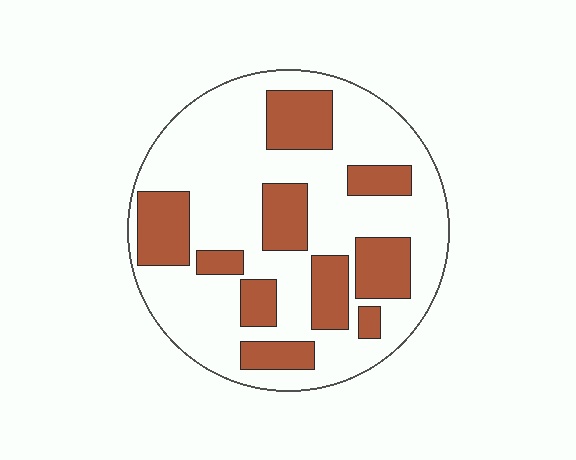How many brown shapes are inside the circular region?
10.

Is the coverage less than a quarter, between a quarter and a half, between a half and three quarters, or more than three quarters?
Between a quarter and a half.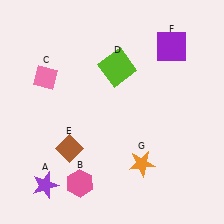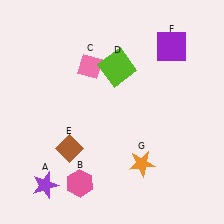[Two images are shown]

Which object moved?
The pink diamond (C) moved right.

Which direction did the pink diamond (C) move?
The pink diamond (C) moved right.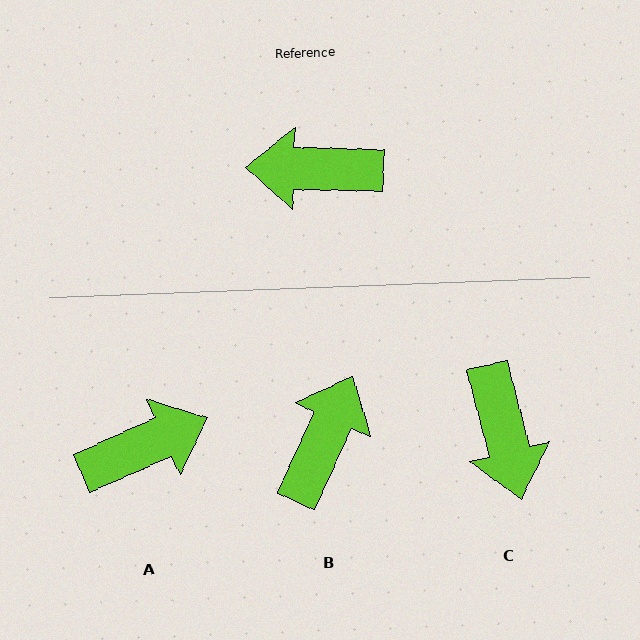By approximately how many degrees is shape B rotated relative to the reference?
Approximately 113 degrees clockwise.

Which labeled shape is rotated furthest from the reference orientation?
A, about 154 degrees away.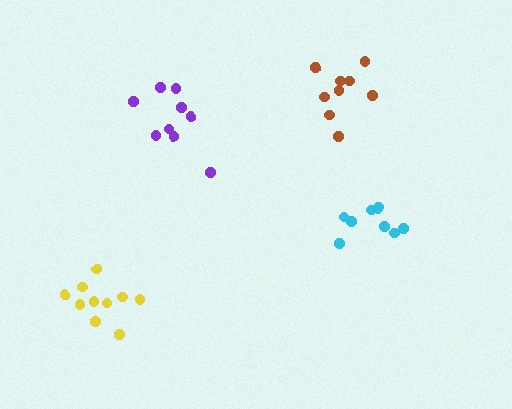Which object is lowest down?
The yellow cluster is bottommost.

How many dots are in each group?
Group 1: 10 dots, Group 2: 9 dots, Group 3: 9 dots, Group 4: 9 dots (37 total).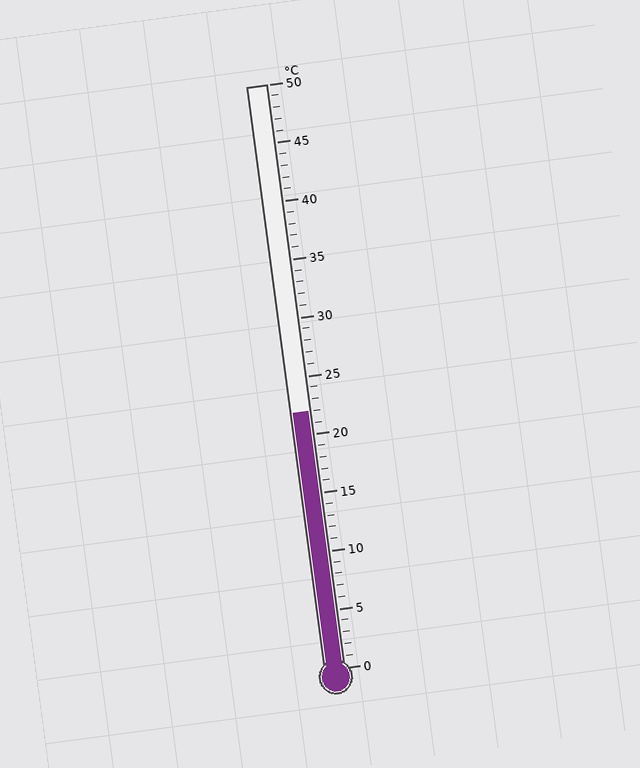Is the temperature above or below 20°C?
The temperature is above 20°C.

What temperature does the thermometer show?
The thermometer shows approximately 22°C.